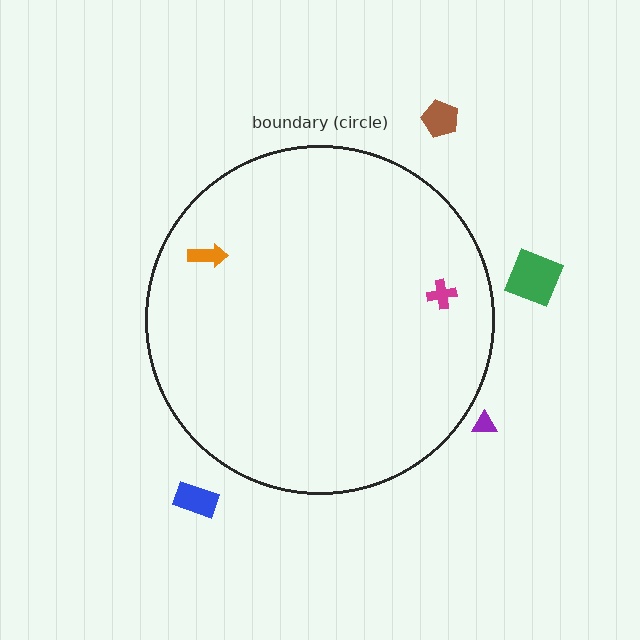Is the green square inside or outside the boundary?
Outside.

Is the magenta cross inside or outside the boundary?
Inside.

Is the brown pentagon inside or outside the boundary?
Outside.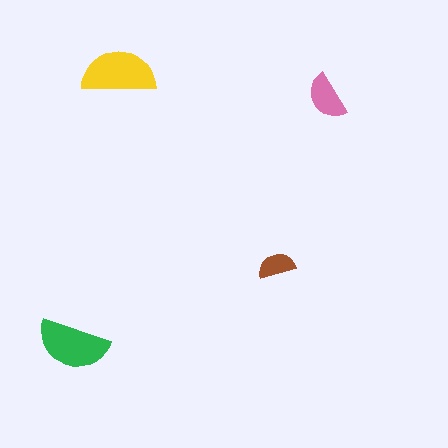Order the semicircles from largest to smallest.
the yellow one, the green one, the pink one, the brown one.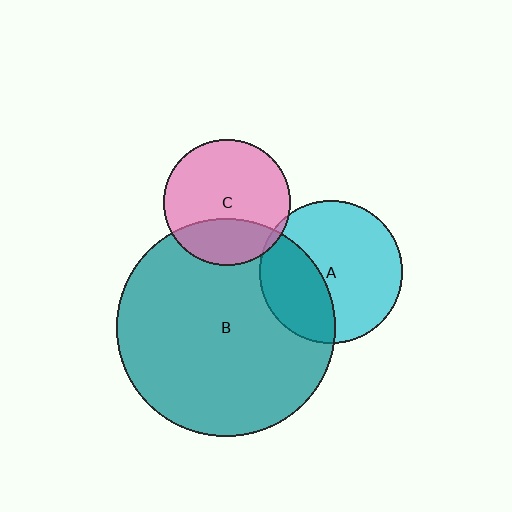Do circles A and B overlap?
Yes.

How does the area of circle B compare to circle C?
Approximately 3.0 times.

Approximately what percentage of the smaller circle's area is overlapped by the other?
Approximately 35%.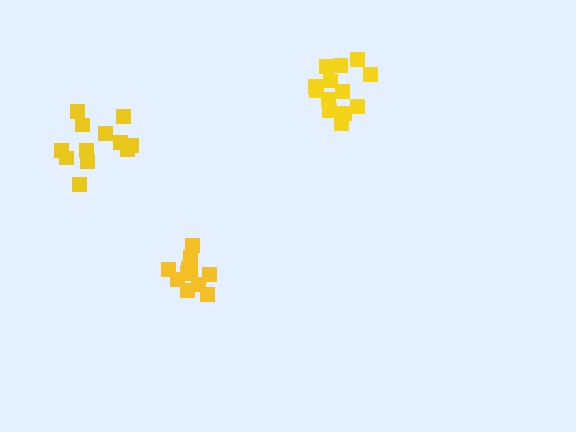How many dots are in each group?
Group 1: 12 dots, Group 2: 13 dots, Group 3: 11 dots (36 total).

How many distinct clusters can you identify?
There are 3 distinct clusters.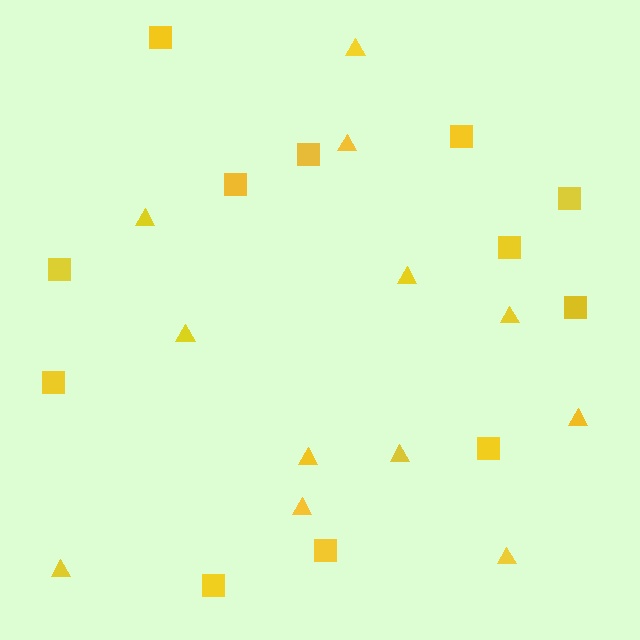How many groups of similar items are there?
There are 2 groups: one group of squares (12) and one group of triangles (12).